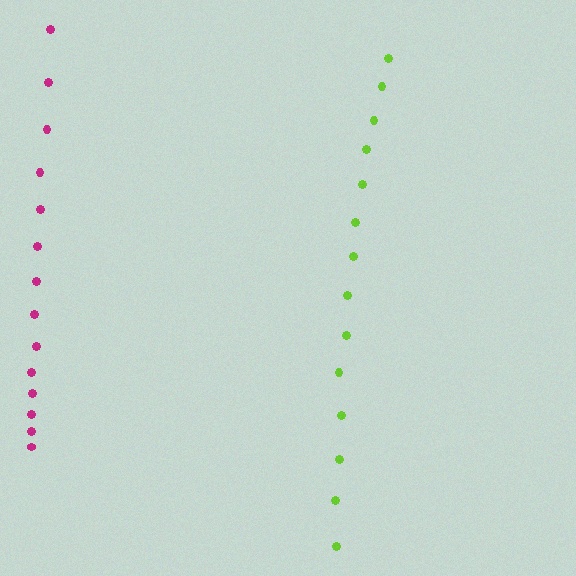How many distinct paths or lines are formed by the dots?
There are 2 distinct paths.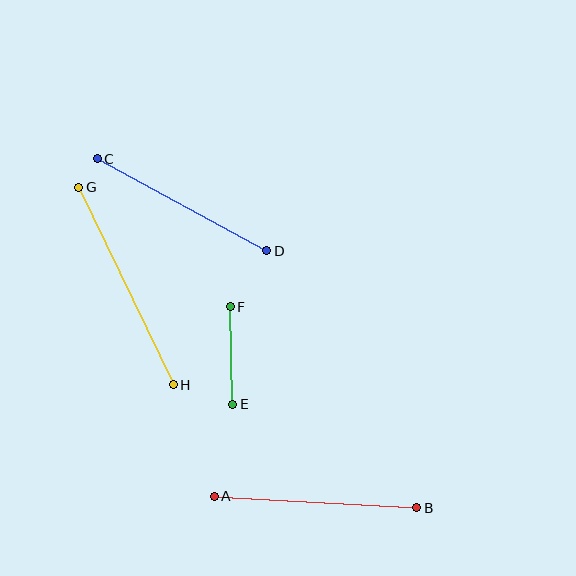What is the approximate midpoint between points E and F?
The midpoint is at approximately (232, 356) pixels.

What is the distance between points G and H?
The distance is approximately 219 pixels.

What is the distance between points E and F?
The distance is approximately 98 pixels.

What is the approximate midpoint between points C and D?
The midpoint is at approximately (182, 205) pixels.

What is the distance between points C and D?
The distance is approximately 193 pixels.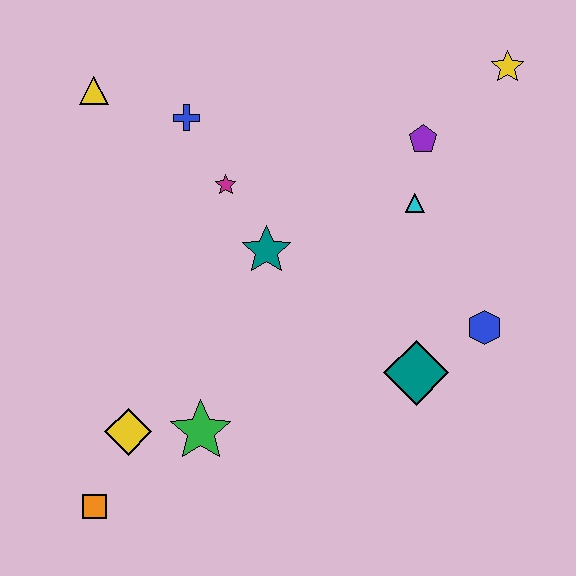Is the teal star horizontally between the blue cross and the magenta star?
No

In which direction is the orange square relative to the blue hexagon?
The orange square is to the left of the blue hexagon.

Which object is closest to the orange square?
The yellow diamond is closest to the orange square.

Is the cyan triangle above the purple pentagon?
No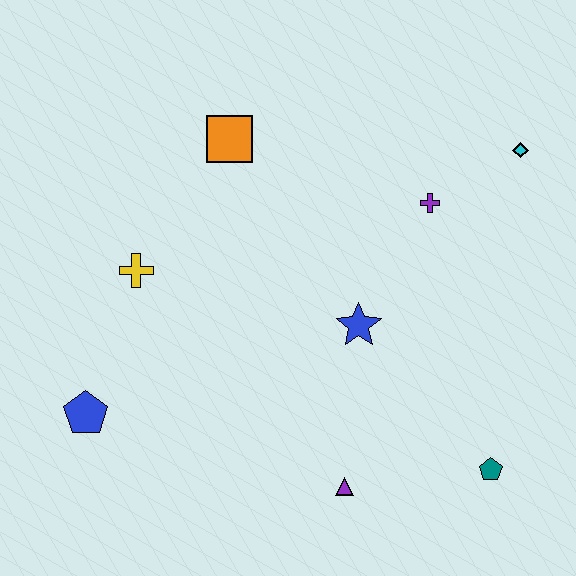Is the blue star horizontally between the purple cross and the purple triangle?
Yes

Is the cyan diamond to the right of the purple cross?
Yes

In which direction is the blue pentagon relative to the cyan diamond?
The blue pentagon is to the left of the cyan diamond.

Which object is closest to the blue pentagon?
The yellow cross is closest to the blue pentagon.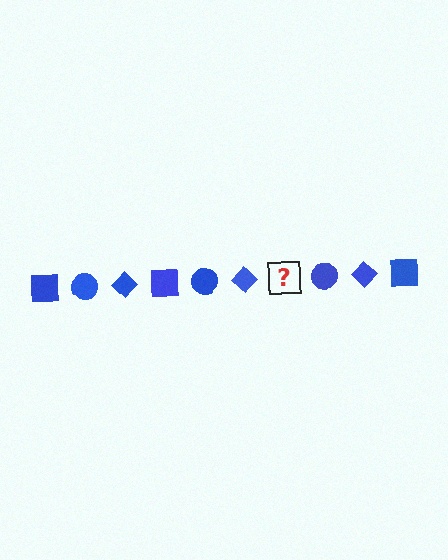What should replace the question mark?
The question mark should be replaced with a blue square.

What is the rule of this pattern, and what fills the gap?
The rule is that the pattern cycles through square, circle, diamond shapes in blue. The gap should be filled with a blue square.